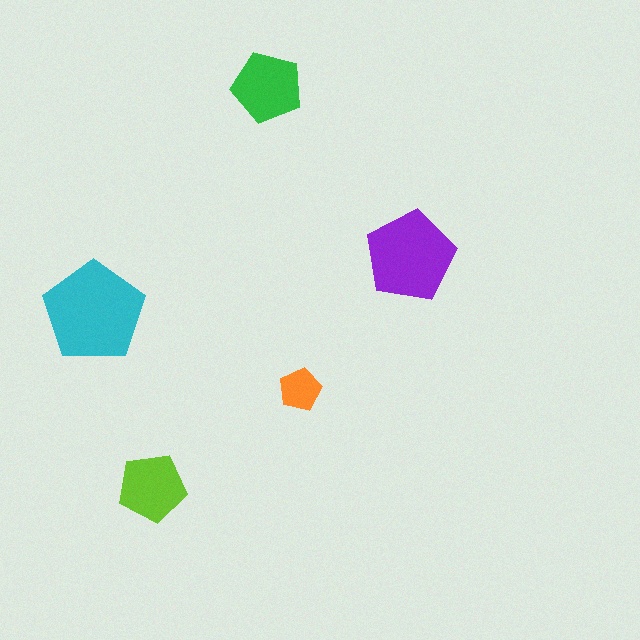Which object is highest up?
The green pentagon is topmost.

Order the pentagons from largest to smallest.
the cyan one, the purple one, the green one, the lime one, the orange one.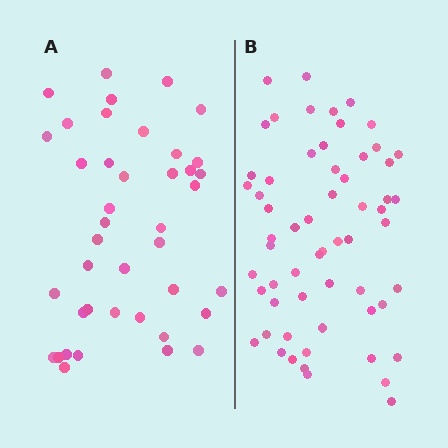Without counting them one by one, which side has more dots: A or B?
Region B (the right region) has more dots.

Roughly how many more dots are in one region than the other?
Region B has approximately 20 more dots than region A.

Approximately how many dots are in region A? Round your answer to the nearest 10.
About 40 dots. (The exact count is 41, which rounds to 40.)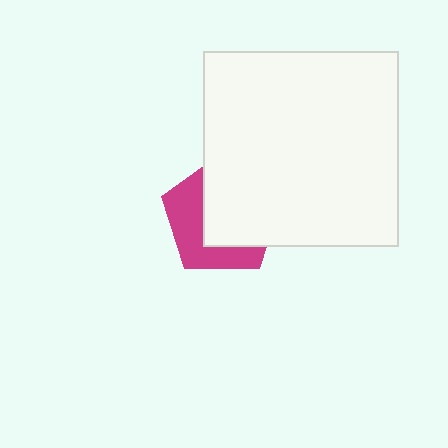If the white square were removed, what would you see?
You would see the complete magenta pentagon.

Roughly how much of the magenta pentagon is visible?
A small part of it is visible (roughly 43%).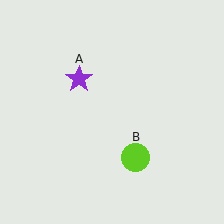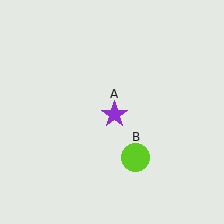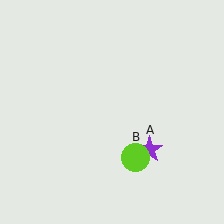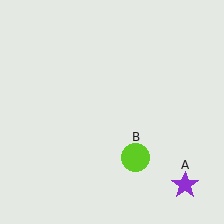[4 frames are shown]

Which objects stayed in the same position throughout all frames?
Lime circle (object B) remained stationary.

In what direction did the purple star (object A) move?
The purple star (object A) moved down and to the right.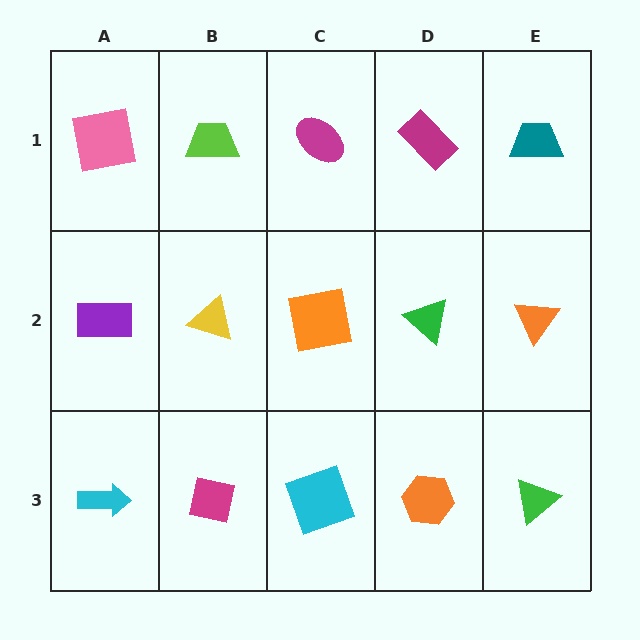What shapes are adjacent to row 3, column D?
A green triangle (row 2, column D), a cyan square (row 3, column C), a green triangle (row 3, column E).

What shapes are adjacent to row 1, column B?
A yellow triangle (row 2, column B), a pink square (row 1, column A), a magenta ellipse (row 1, column C).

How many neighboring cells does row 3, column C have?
3.